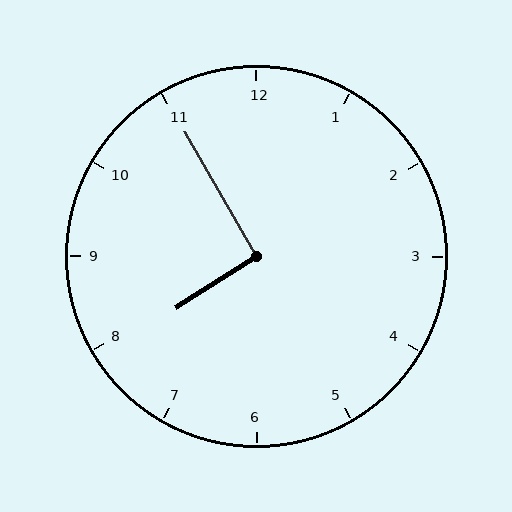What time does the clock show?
7:55.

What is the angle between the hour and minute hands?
Approximately 92 degrees.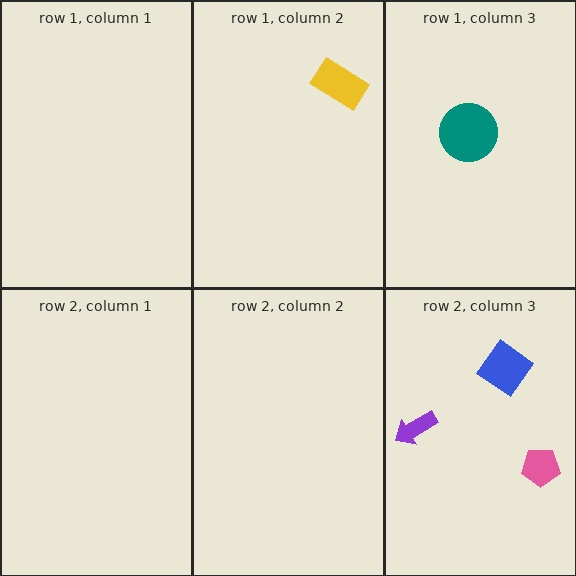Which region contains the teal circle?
The row 1, column 3 region.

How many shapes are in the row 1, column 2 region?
1.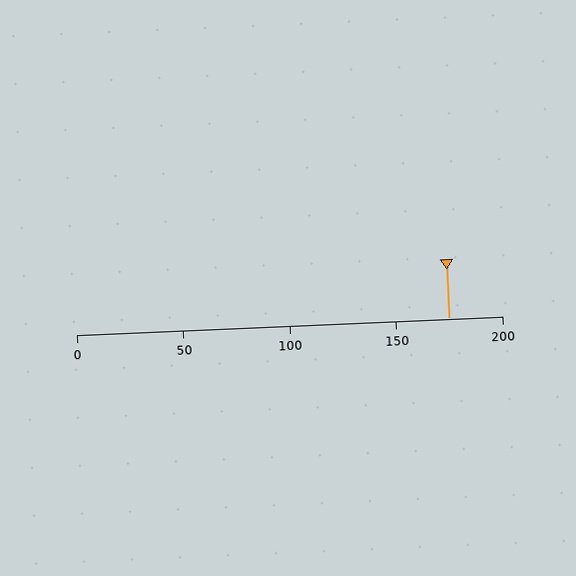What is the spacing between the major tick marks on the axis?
The major ticks are spaced 50 apart.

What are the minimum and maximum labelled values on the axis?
The axis runs from 0 to 200.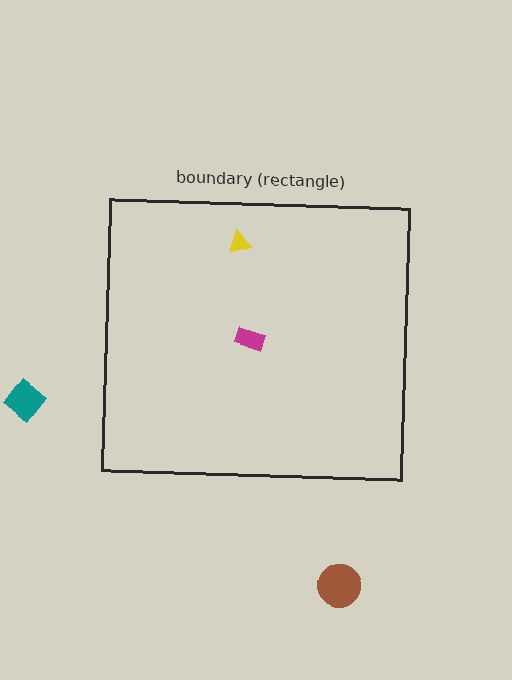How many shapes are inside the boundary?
2 inside, 2 outside.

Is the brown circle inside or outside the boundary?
Outside.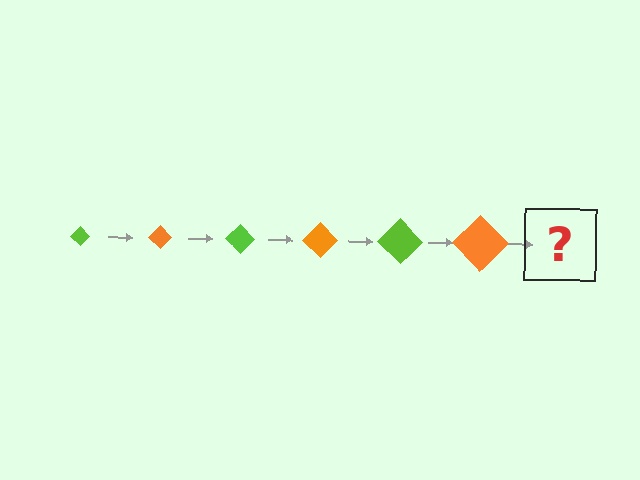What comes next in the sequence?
The next element should be a lime diamond, larger than the previous one.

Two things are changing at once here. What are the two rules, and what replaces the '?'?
The two rules are that the diamond grows larger each step and the color cycles through lime and orange. The '?' should be a lime diamond, larger than the previous one.